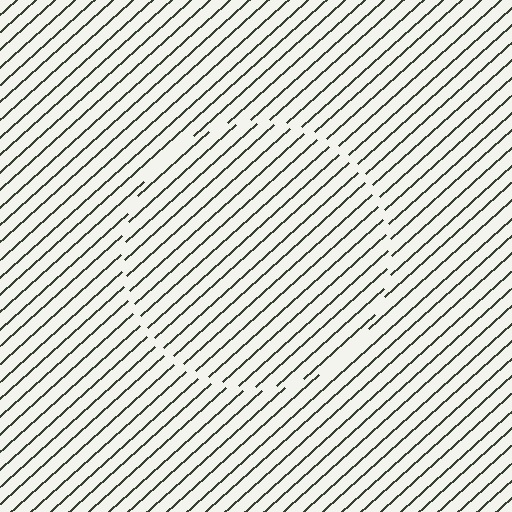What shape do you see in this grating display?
An illusory circle. The interior of the shape contains the same grating, shifted by half a period — the contour is defined by the phase discontinuity where line-ends from the inner and outer gratings abut.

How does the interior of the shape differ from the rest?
The interior of the shape contains the same grating, shifted by half a period — the contour is defined by the phase discontinuity where line-ends from the inner and outer gratings abut.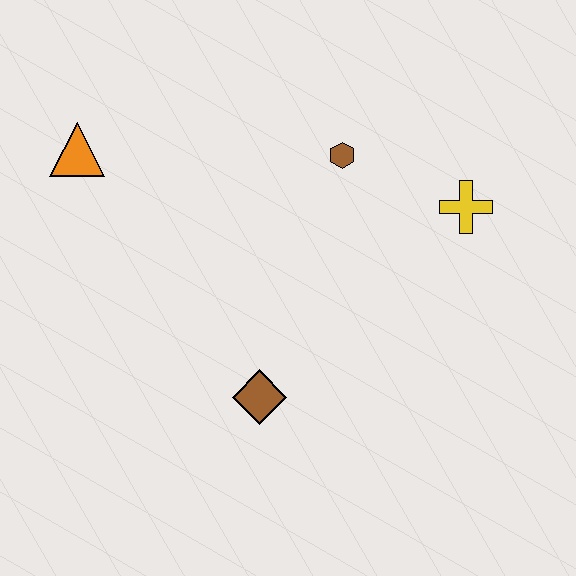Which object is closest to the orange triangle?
The brown hexagon is closest to the orange triangle.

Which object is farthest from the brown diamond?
The orange triangle is farthest from the brown diamond.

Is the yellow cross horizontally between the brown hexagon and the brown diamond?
No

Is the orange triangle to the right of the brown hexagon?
No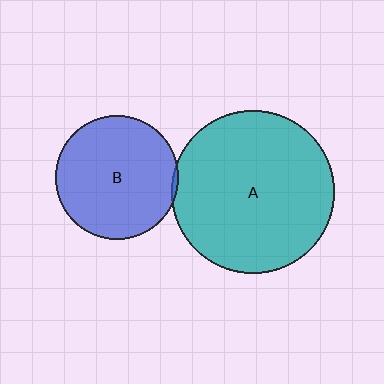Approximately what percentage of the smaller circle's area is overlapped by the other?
Approximately 5%.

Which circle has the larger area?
Circle A (teal).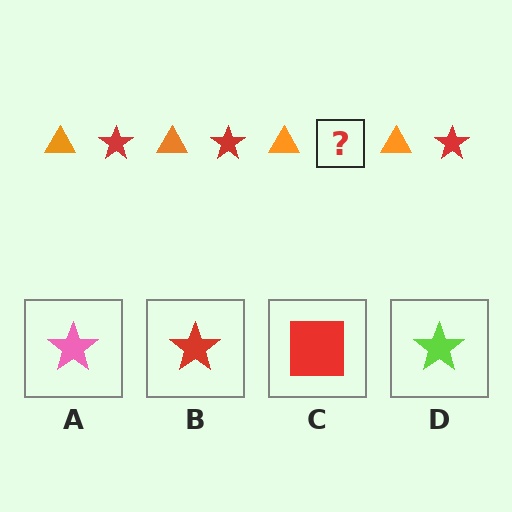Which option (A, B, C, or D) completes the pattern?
B.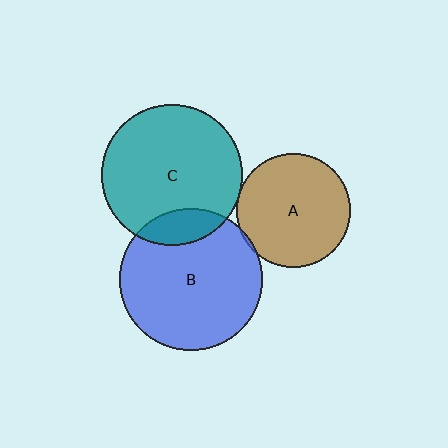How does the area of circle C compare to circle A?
Approximately 1.5 times.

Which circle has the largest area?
Circle B (blue).